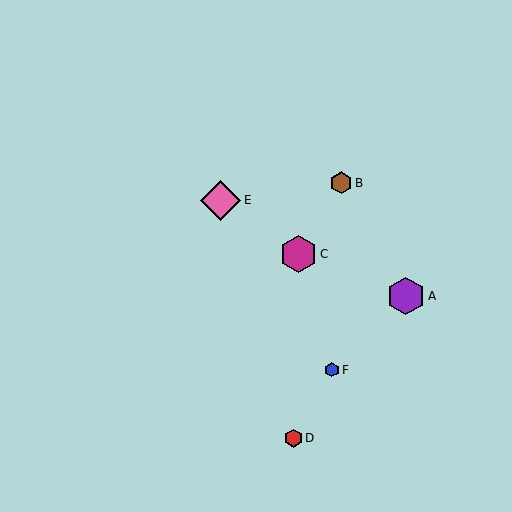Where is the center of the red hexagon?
The center of the red hexagon is at (293, 438).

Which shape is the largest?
The pink diamond (labeled E) is the largest.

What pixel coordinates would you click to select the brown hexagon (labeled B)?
Click at (341, 183) to select the brown hexagon B.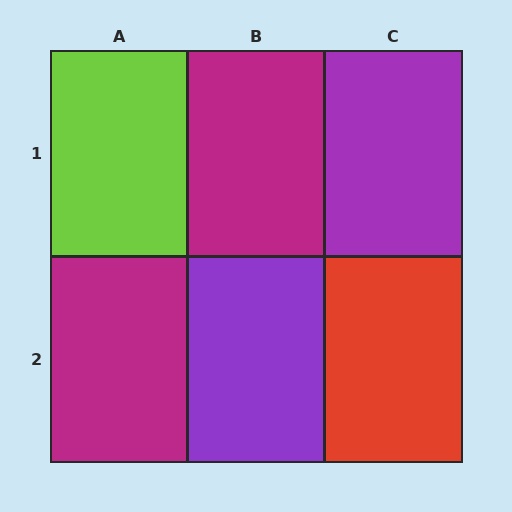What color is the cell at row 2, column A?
Magenta.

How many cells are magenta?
2 cells are magenta.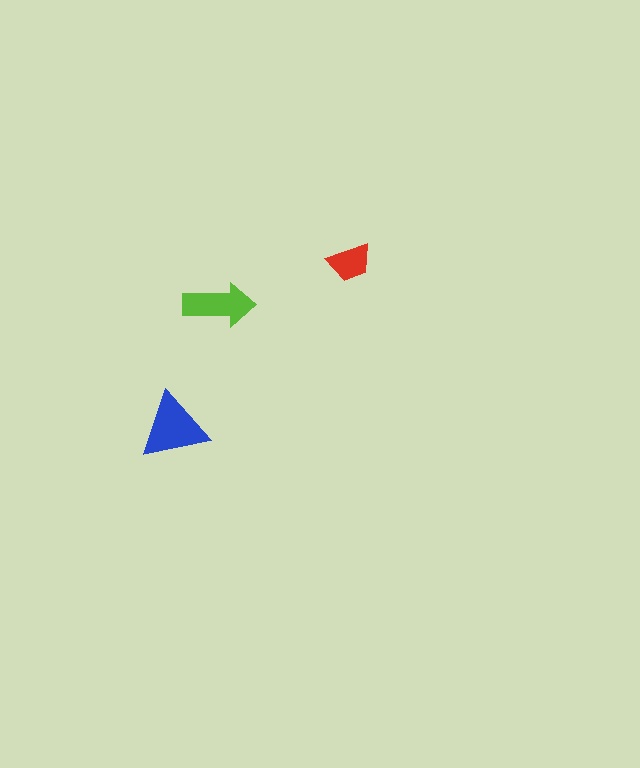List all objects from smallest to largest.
The red trapezoid, the lime arrow, the blue triangle.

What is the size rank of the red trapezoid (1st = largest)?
3rd.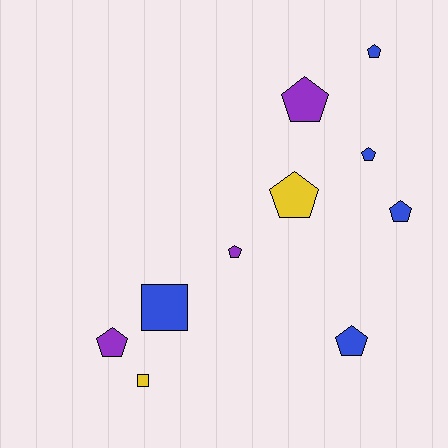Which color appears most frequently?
Blue, with 5 objects.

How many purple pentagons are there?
There are 3 purple pentagons.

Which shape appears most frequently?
Pentagon, with 8 objects.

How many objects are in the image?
There are 10 objects.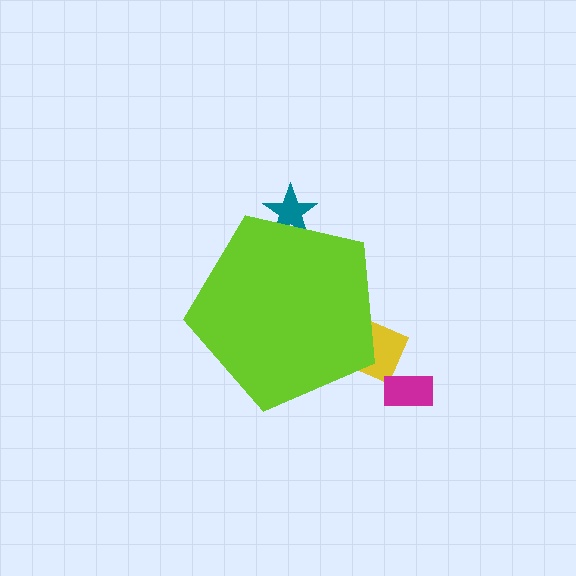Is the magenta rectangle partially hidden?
No, the magenta rectangle is fully visible.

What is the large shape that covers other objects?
A lime pentagon.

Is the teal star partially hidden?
Yes, the teal star is partially hidden behind the lime pentagon.